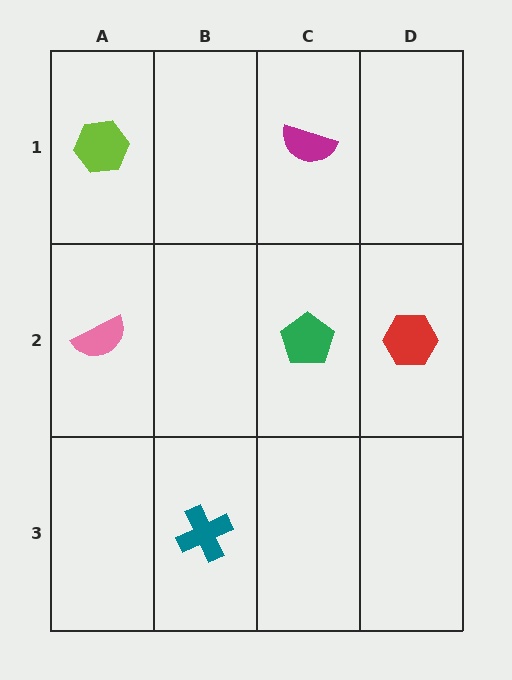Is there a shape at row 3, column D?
No, that cell is empty.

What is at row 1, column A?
A lime hexagon.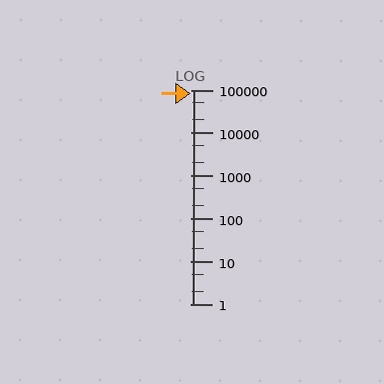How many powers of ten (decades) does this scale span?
The scale spans 5 decades, from 1 to 100000.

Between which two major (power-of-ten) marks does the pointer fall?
The pointer is between 10000 and 100000.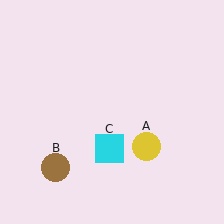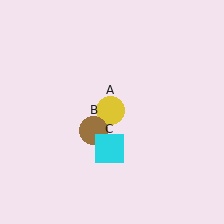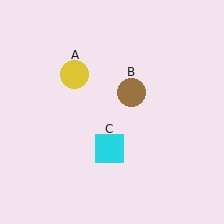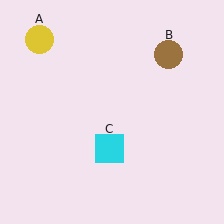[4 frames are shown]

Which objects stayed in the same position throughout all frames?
Cyan square (object C) remained stationary.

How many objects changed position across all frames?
2 objects changed position: yellow circle (object A), brown circle (object B).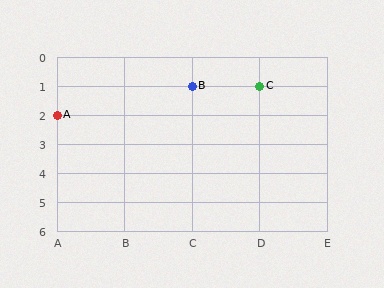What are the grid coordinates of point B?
Point B is at grid coordinates (C, 1).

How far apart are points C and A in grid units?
Points C and A are 3 columns and 1 row apart (about 3.2 grid units diagonally).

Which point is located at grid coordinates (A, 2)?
Point A is at (A, 2).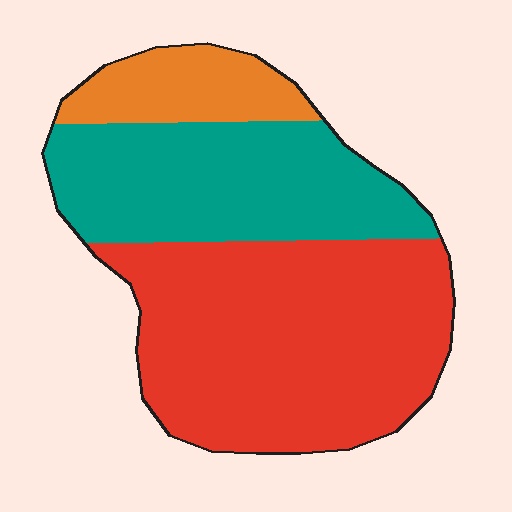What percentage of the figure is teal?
Teal covers 34% of the figure.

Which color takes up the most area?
Red, at roughly 55%.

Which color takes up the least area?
Orange, at roughly 15%.